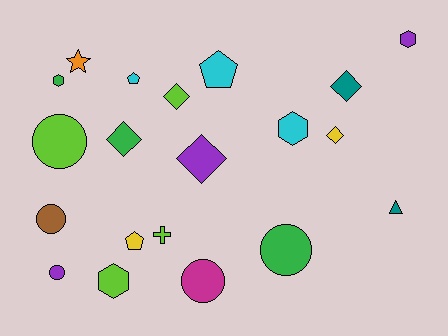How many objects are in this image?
There are 20 objects.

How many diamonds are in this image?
There are 5 diamonds.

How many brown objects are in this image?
There is 1 brown object.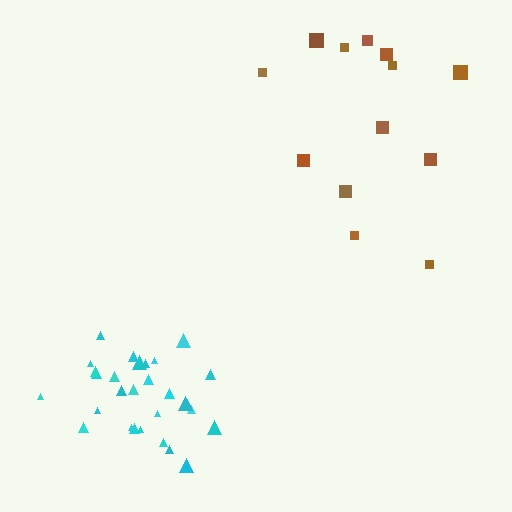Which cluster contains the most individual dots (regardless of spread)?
Cyan (29).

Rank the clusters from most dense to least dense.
cyan, brown.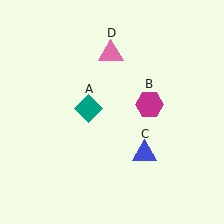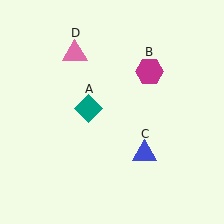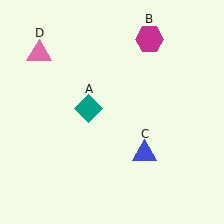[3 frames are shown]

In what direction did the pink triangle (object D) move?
The pink triangle (object D) moved left.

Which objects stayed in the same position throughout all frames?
Teal diamond (object A) and blue triangle (object C) remained stationary.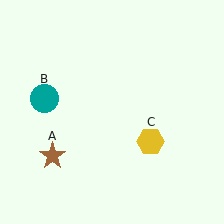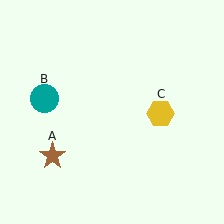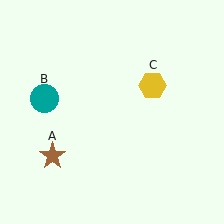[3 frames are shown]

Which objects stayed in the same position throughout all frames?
Brown star (object A) and teal circle (object B) remained stationary.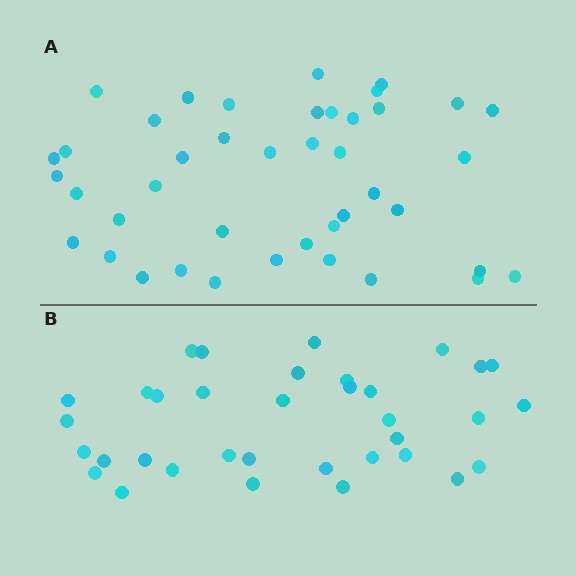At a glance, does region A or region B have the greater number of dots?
Region A (the top region) has more dots.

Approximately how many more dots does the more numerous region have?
Region A has roughly 8 or so more dots than region B.